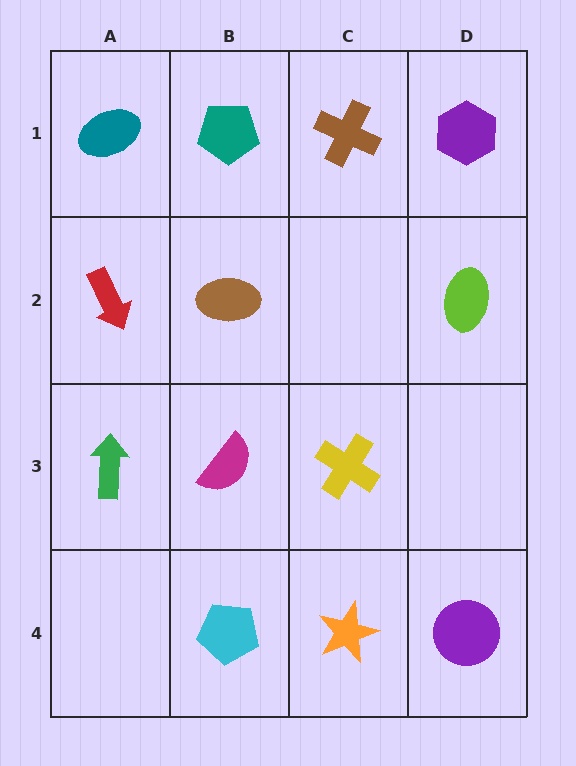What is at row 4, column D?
A purple circle.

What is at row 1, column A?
A teal ellipse.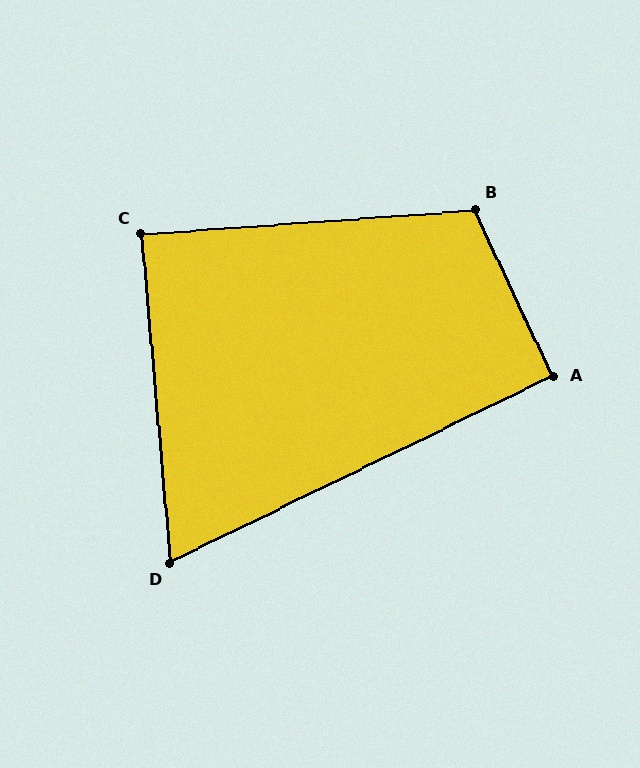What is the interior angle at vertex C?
Approximately 89 degrees (approximately right).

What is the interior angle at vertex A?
Approximately 91 degrees (approximately right).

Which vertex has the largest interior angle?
B, at approximately 111 degrees.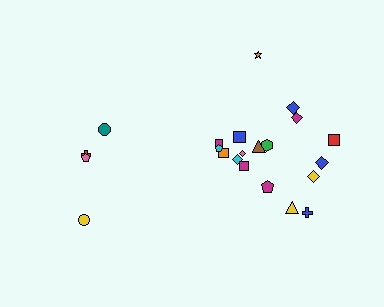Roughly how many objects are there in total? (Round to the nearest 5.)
Roughly 20 objects in total.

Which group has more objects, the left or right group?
The right group.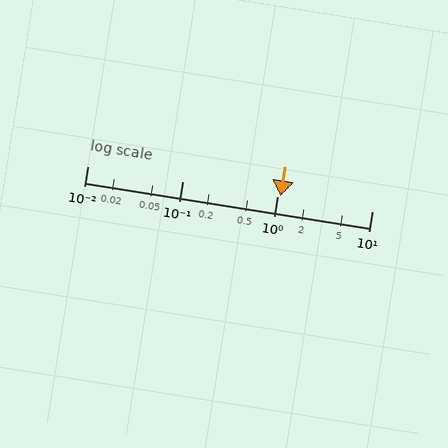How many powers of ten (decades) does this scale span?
The scale spans 3 decades, from 0.01 to 10.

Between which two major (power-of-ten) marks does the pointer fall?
The pointer is between 1 and 10.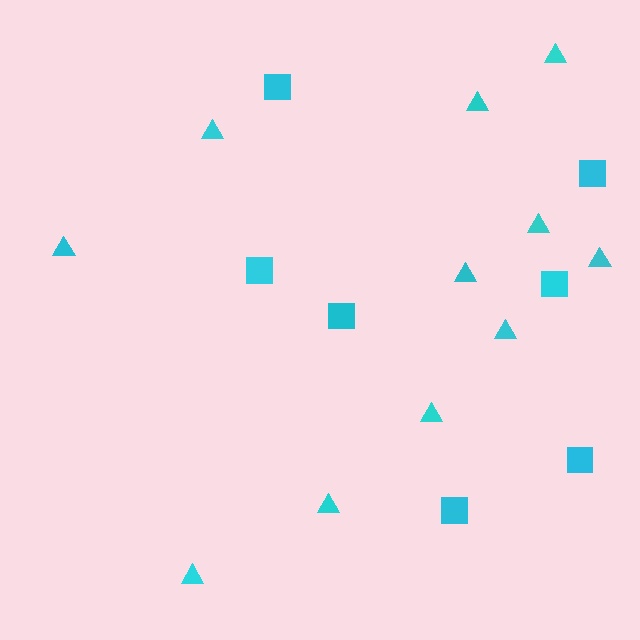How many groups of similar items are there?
There are 2 groups: one group of triangles (11) and one group of squares (7).